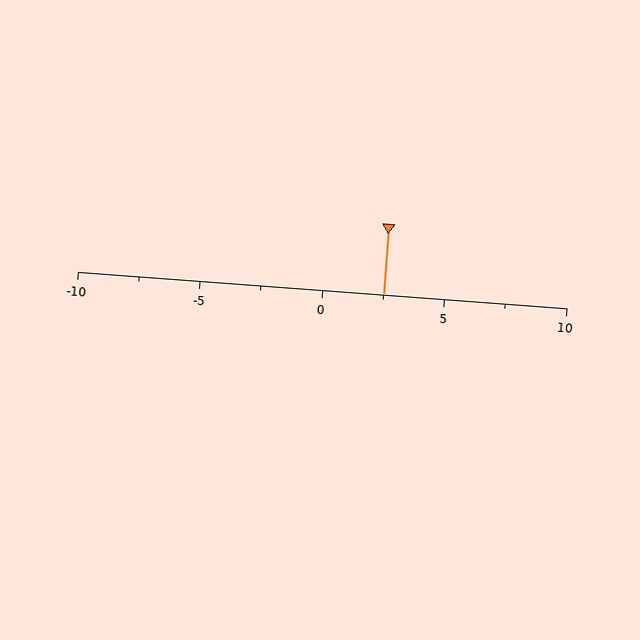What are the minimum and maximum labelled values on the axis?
The axis runs from -10 to 10.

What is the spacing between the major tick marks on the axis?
The major ticks are spaced 5 apart.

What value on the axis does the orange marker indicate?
The marker indicates approximately 2.5.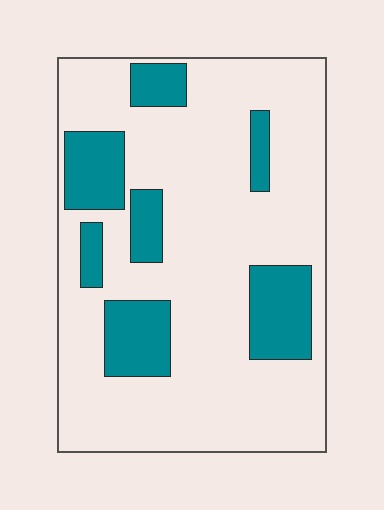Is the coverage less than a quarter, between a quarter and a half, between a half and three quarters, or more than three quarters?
Less than a quarter.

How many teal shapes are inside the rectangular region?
7.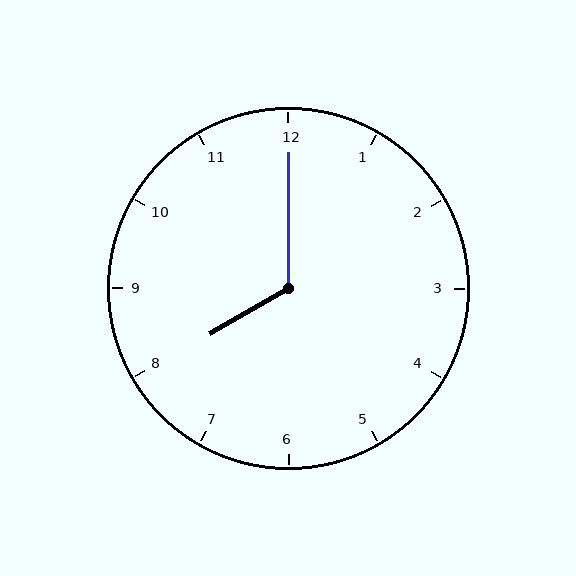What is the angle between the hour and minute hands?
Approximately 120 degrees.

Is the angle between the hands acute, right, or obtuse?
It is obtuse.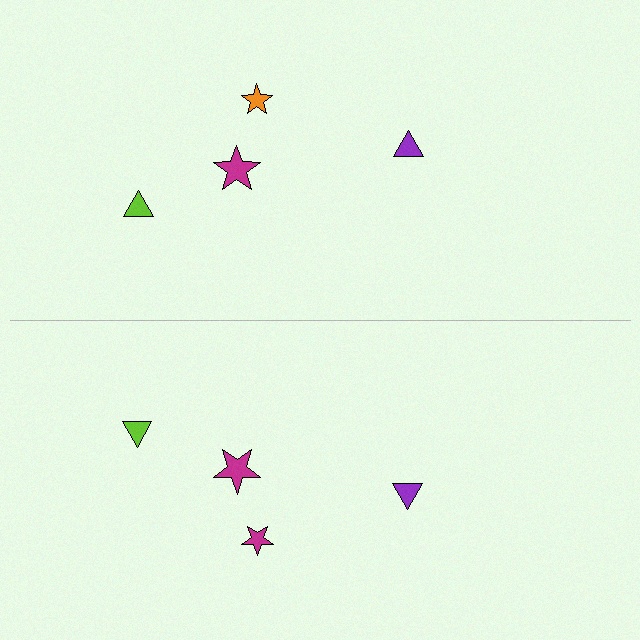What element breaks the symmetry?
The magenta star on the bottom side breaks the symmetry — its mirror counterpart is orange.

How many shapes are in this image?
There are 8 shapes in this image.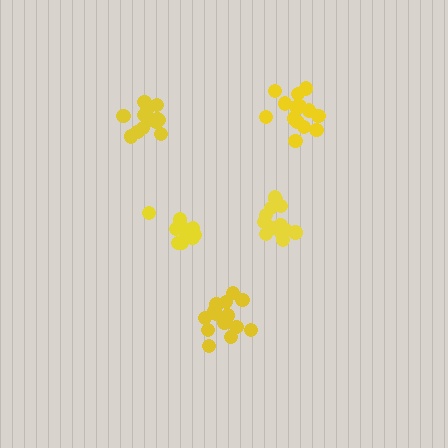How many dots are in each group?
Group 1: 15 dots, Group 2: 13 dots, Group 3: 14 dots, Group 4: 11 dots, Group 5: 14 dots (67 total).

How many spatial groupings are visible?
There are 5 spatial groupings.